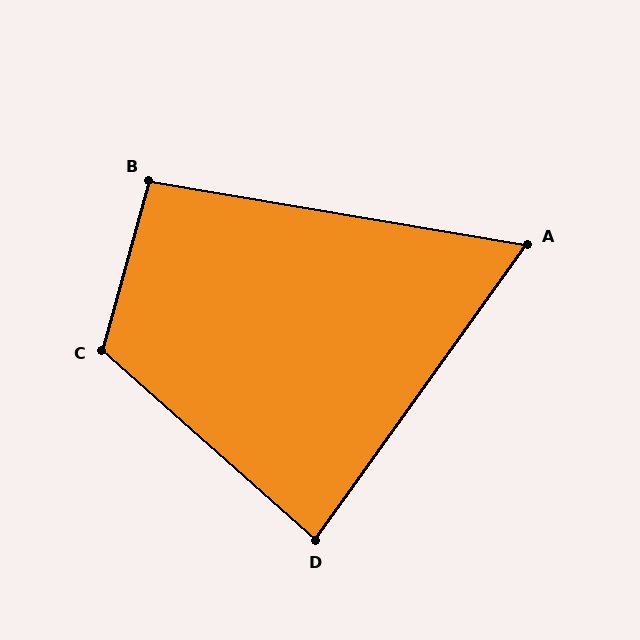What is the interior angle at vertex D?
Approximately 84 degrees (acute).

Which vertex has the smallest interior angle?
A, at approximately 64 degrees.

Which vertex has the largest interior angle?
C, at approximately 116 degrees.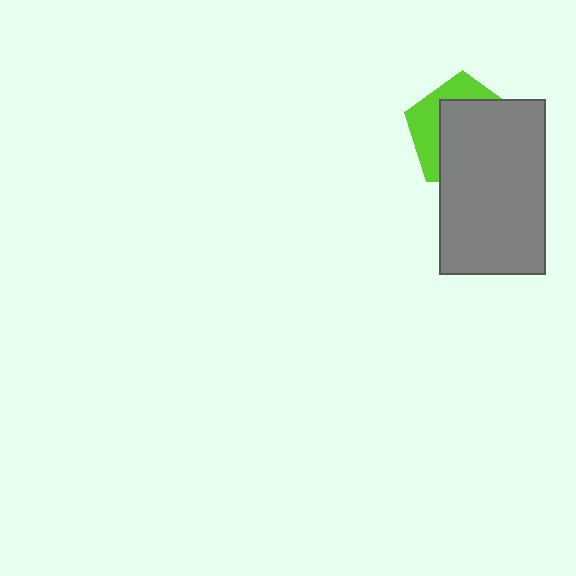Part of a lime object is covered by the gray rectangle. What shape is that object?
It is a pentagon.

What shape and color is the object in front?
The object in front is a gray rectangle.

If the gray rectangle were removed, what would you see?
You would see the complete lime pentagon.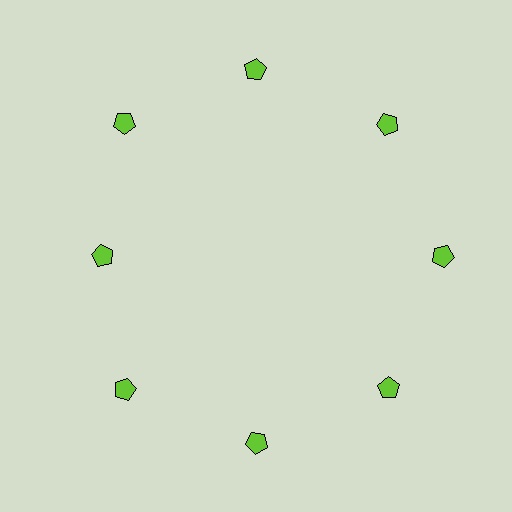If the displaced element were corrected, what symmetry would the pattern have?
It would have 8-fold rotational symmetry — the pattern would map onto itself every 45 degrees.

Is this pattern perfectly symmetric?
No. The 8 lime pentagons are arranged in a ring, but one element near the 9 o'clock position is pulled inward toward the center, breaking the 8-fold rotational symmetry.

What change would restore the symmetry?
The symmetry would be restored by moving it outward, back onto the ring so that all 8 pentagons sit at equal angles and equal distance from the center.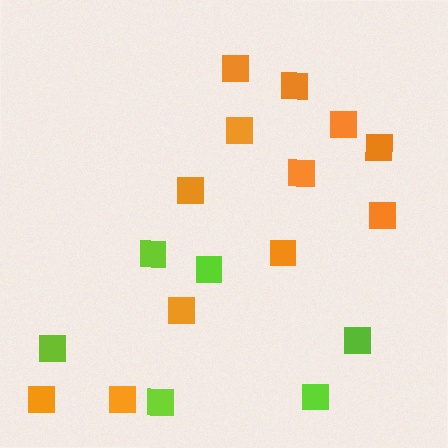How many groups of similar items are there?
There are 2 groups: one group of orange squares (12) and one group of lime squares (6).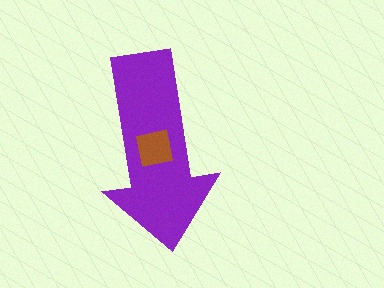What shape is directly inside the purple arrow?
The brown square.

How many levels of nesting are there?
2.